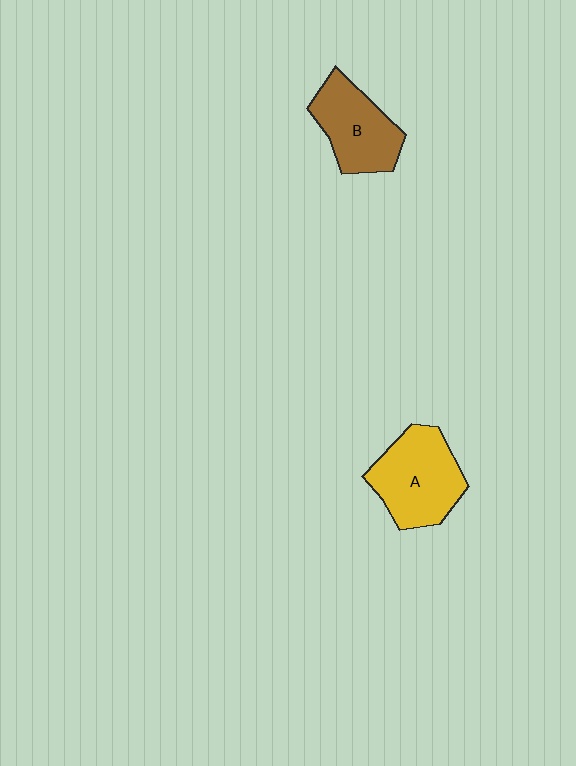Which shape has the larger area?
Shape A (yellow).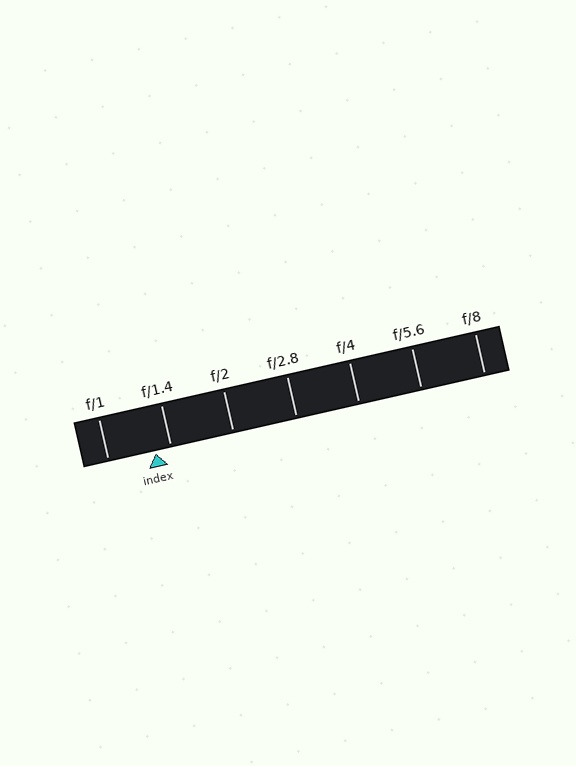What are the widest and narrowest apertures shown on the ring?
The widest aperture shown is f/1 and the narrowest is f/8.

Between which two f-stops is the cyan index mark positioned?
The index mark is between f/1 and f/1.4.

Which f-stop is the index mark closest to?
The index mark is closest to f/1.4.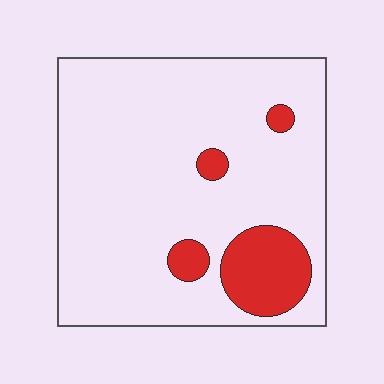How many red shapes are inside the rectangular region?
4.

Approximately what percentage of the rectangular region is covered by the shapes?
Approximately 15%.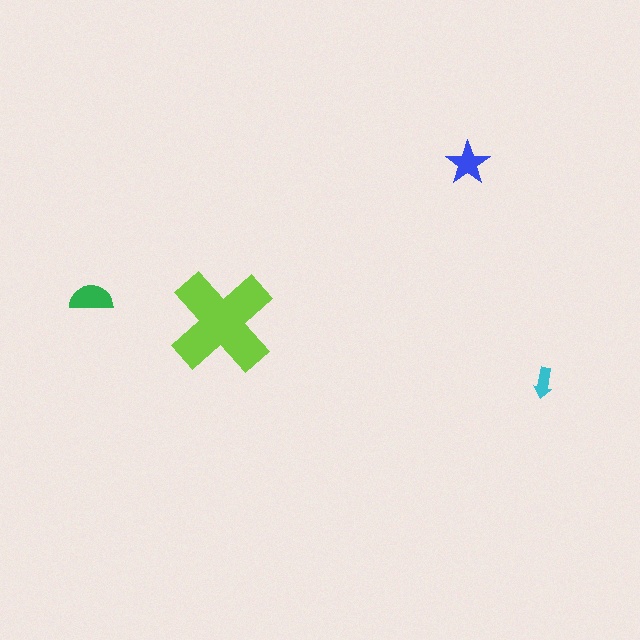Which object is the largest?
The lime cross.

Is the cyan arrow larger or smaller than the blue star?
Smaller.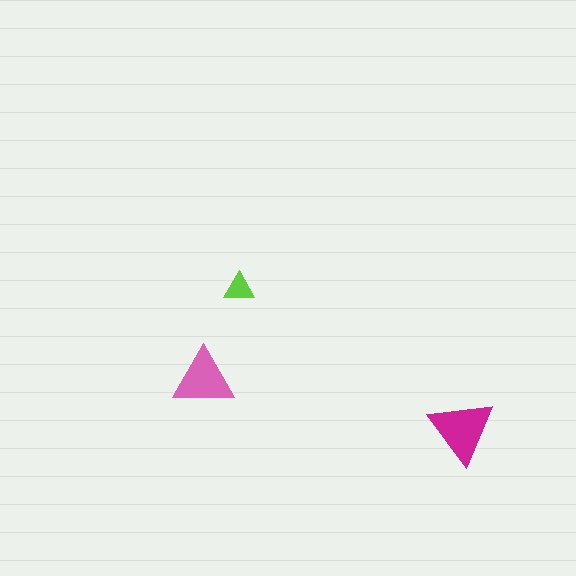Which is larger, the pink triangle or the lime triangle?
The pink one.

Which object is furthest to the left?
The pink triangle is leftmost.